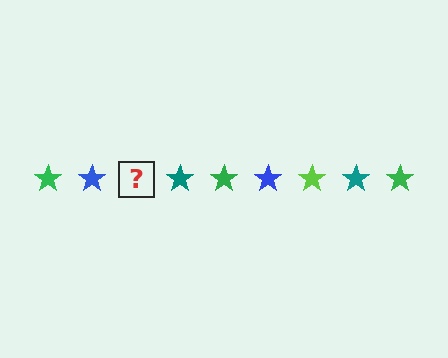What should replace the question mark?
The question mark should be replaced with a lime star.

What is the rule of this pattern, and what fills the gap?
The rule is that the pattern cycles through green, blue, lime, teal stars. The gap should be filled with a lime star.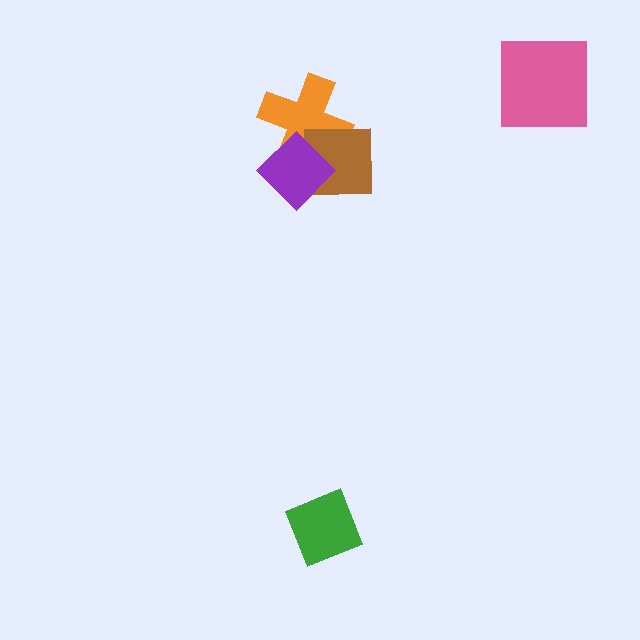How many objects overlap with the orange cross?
2 objects overlap with the orange cross.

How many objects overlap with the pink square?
0 objects overlap with the pink square.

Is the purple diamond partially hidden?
No, no other shape covers it.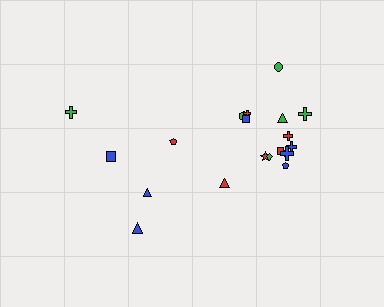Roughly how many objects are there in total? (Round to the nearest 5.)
Roughly 20 objects in total.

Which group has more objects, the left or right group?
The right group.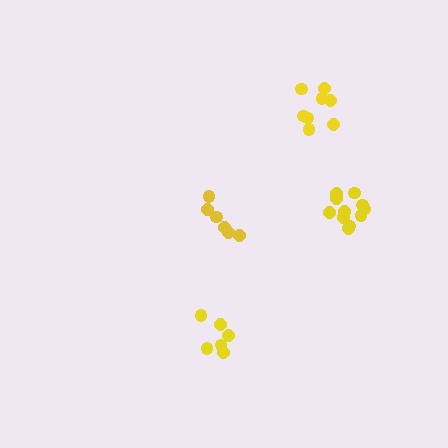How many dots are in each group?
Group 1: 11 dots, Group 2: 6 dots, Group 3: 6 dots, Group 4: 8 dots (31 total).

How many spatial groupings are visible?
There are 4 spatial groupings.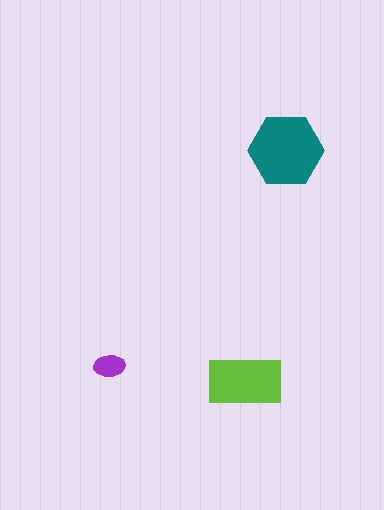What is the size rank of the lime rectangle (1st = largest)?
2nd.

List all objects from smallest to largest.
The purple ellipse, the lime rectangle, the teal hexagon.